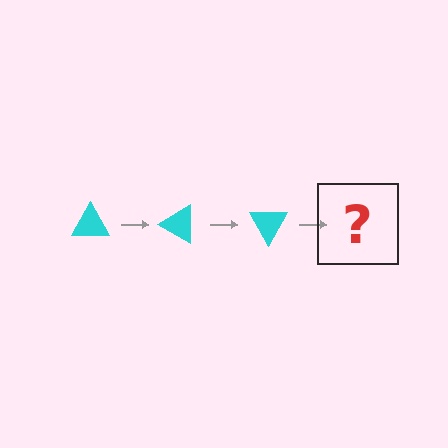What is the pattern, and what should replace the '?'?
The pattern is that the triangle rotates 30 degrees each step. The '?' should be a cyan triangle rotated 90 degrees.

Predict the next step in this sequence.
The next step is a cyan triangle rotated 90 degrees.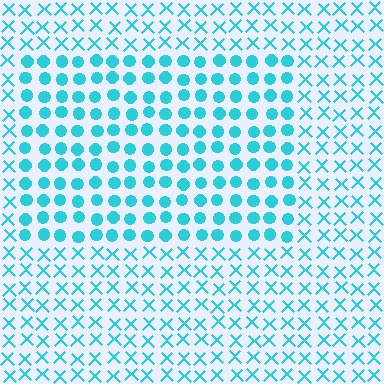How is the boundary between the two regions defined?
The boundary is defined by a change in element shape: circles inside vs. X marks outside. All elements share the same color and spacing.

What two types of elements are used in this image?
The image uses circles inside the rectangle region and X marks outside it.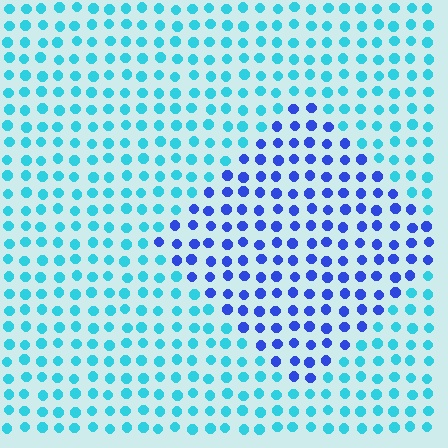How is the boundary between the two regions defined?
The boundary is defined purely by a slight shift in hue (about 46 degrees). Spacing, size, and orientation are identical on both sides.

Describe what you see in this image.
The image is filled with small cyan elements in a uniform arrangement. A diamond-shaped region is visible where the elements are tinted to a slightly different hue, forming a subtle color boundary.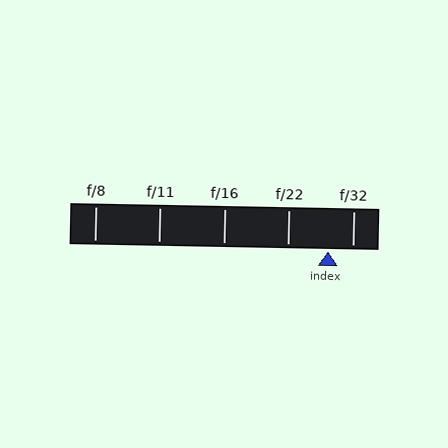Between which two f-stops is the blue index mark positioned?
The index mark is between f/22 and f/32.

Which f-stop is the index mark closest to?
The index mark is closest to f/32.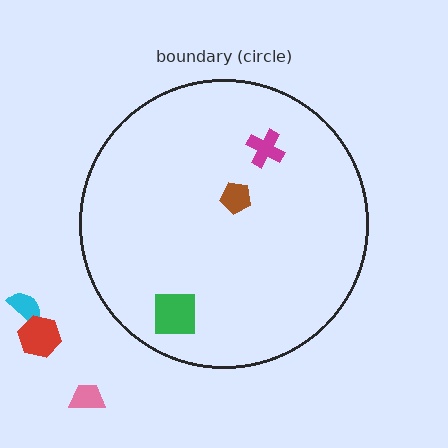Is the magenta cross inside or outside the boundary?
Inside.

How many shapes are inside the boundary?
3 inside, 3 outside.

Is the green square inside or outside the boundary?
Inside.